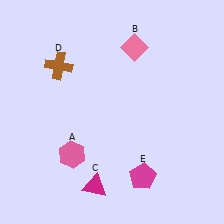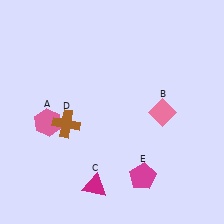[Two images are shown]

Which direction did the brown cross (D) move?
The brown cross (D) moved down.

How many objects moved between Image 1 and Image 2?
3 objects moved between the two images.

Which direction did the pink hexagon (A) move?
The pink hexagon (A) moved up.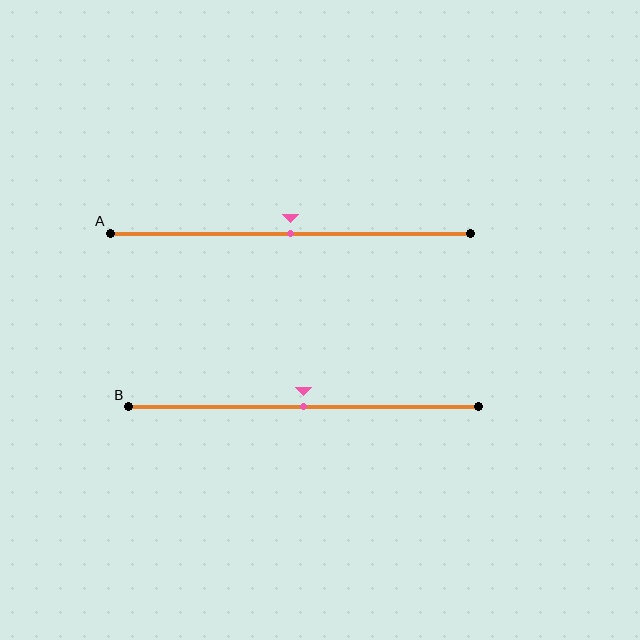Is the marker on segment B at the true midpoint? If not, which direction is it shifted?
Yes, the marker on segment B is at the true midpoint.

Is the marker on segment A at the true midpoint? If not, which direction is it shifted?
Yes, the marker on segment A is at the true midpoint.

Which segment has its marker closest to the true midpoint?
Segment A has its marker closest to the true midpoint.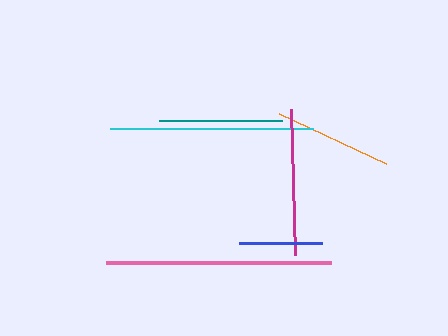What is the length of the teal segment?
The teal segment is approximately 123 pixels long.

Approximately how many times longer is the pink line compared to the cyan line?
The pink line is approximately 1.1 times the length of the cyan line.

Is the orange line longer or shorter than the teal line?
The teal line is longer than the orange line.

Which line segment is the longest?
The pink line is the longest at approximately 224 pixels.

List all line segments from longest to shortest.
From longest to shortest: pink, cyan, magenta, teal, orange, blue.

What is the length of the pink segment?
The pink segment is approximately 224 pixels long.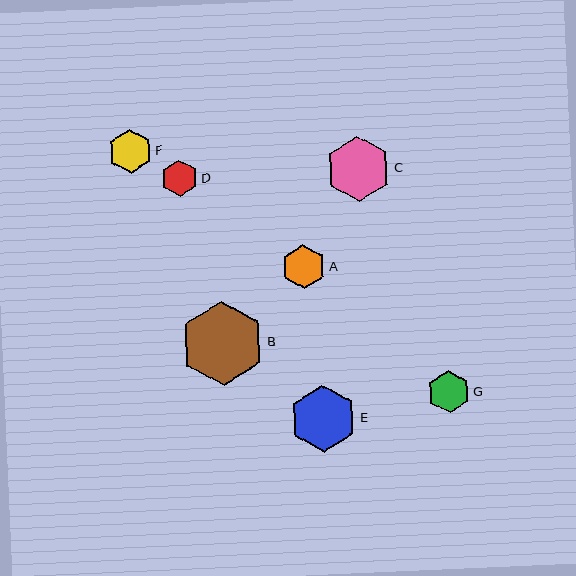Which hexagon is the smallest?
Hexagon D is the smallest with a size of approximately 36 pixels.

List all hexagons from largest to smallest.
From largest to smallest: B, E, C, F, A, G, D.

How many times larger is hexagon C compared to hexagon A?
Hexagon C is approximately 1.5 times the size of hexagon A.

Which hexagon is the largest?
Hexagon B is the largest with a size of approximately 84 pixels.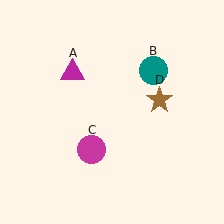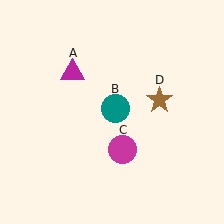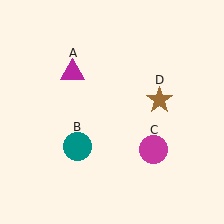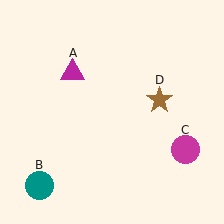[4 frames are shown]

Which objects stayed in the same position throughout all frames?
Magenta triangle (object A) and brown star (object D) remained stationary.